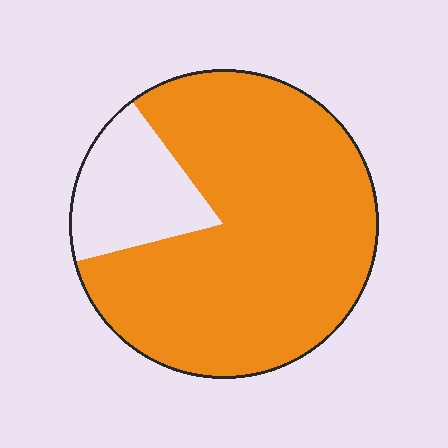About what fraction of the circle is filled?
About four fifths (4/5).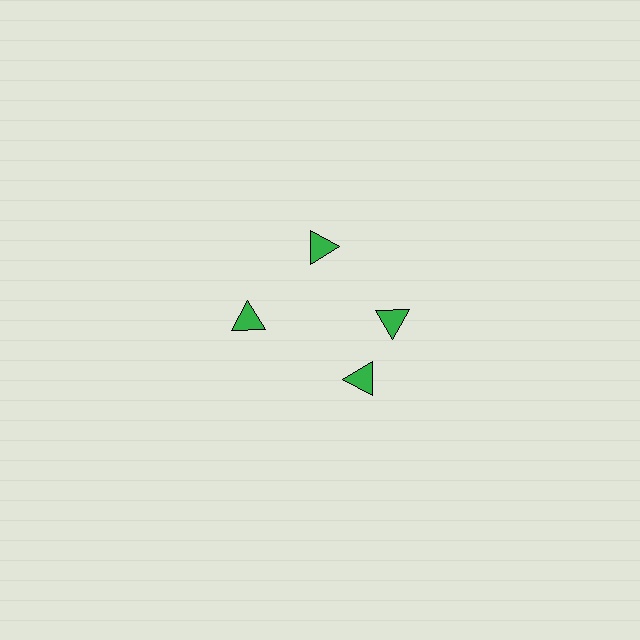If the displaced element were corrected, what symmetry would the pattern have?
It would have 4-fold rotational symmetry — the pattern would map onto itself every 90 degrees.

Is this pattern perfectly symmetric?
No. The 4 green triangles are arranged in a ring, but one element near the 6 o'clock position is rotated out of alignment along the ring, breaking the 4-fold rotational symmetry.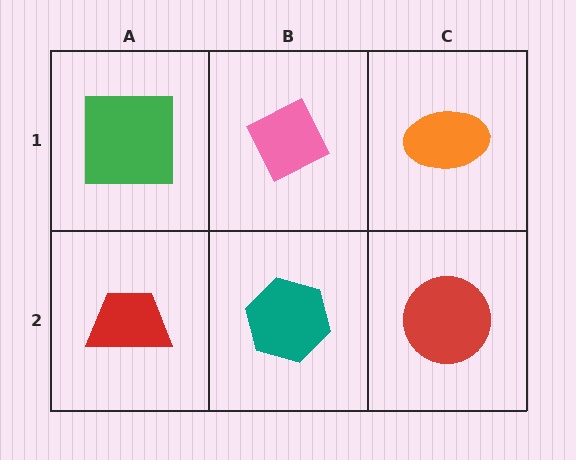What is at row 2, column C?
A red circle.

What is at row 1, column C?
An orange ellipse.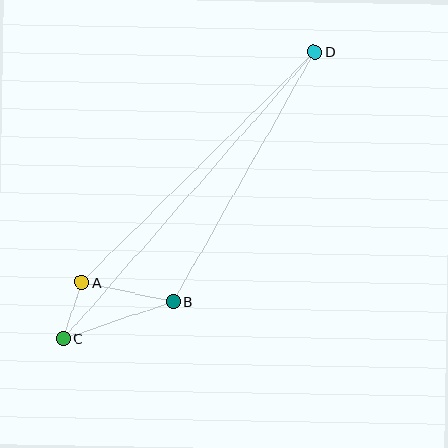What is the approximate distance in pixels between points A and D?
The distance between A and D is approximately 328 pixels.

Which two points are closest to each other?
Points A and C are closest to each other.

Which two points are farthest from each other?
Points C and D are farthest from each other.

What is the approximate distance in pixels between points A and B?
The distance between A and B is approximately 93 pixels.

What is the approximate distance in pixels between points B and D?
The distance between B and D is approximately 288 pixels.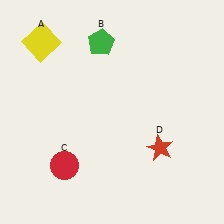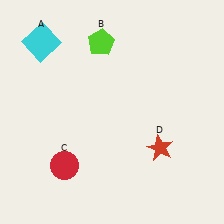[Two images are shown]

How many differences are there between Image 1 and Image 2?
There are 2 differences between the two images.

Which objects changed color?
A changed from yellow to cyan. B changed from green to lime.